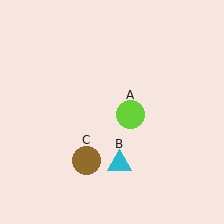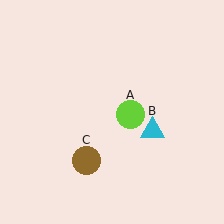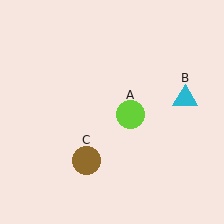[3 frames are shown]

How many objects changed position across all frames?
1 object changed position: cyan triangle (object B).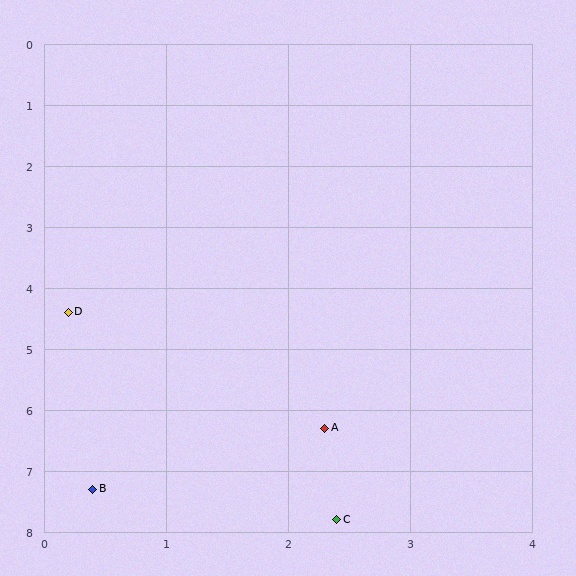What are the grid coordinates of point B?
Point B is at approximately (0.4, 7.3).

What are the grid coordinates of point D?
Point D is at approximately (0.2, 4.4).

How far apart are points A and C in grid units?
Points A and C are about 1.5 grid units apart.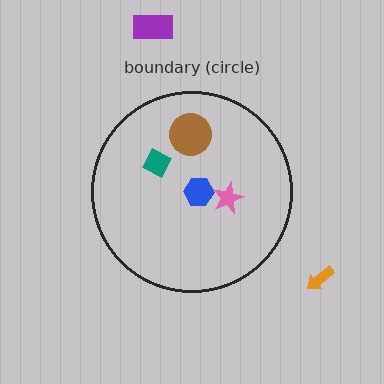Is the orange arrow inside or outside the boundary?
Outside.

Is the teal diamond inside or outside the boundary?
Inside.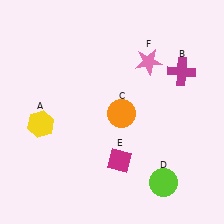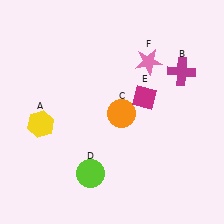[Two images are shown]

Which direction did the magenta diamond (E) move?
The magenta diamond (E) moved up.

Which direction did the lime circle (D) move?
The lime circle (D) moved left.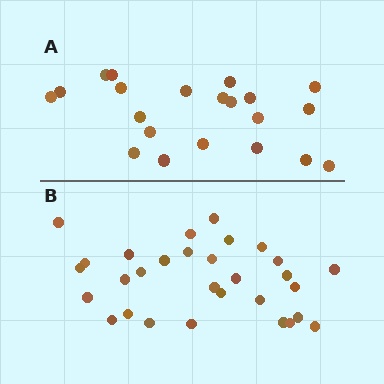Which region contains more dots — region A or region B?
Region B (the bottom region) has more dots.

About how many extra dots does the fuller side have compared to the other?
Region B has roughly 8 or so more dots than region A.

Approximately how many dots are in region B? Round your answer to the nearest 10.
About 30 dots.